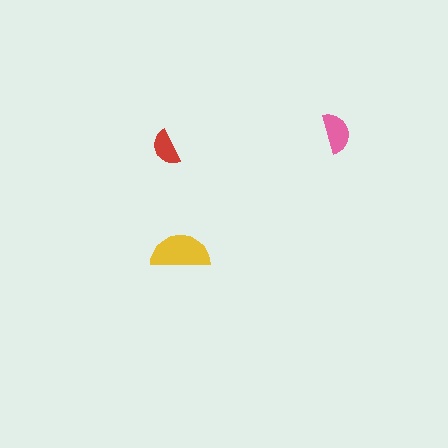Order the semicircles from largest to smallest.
the yellow one, the pink one, the red one.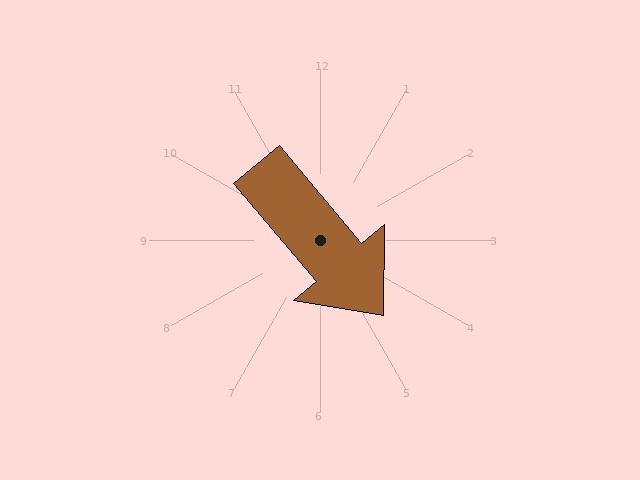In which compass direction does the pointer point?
Southeast.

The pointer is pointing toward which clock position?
Roughly 5 o'clock.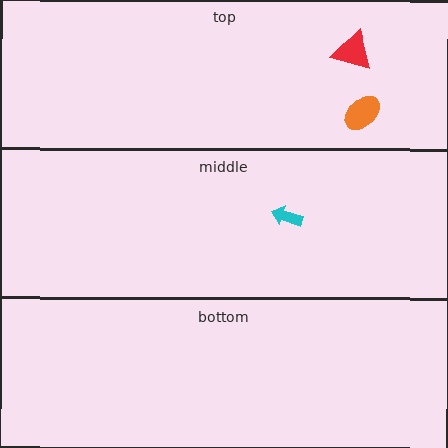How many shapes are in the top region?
2.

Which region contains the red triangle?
The top region.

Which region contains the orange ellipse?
The top region.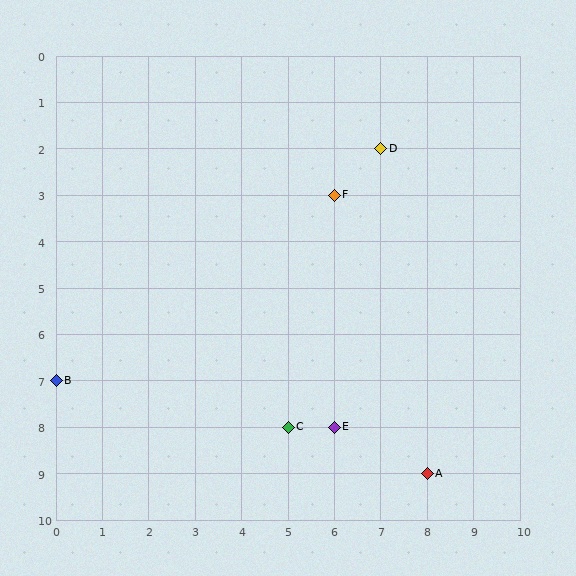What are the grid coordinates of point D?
Point D is at grid coordinates (7, 2).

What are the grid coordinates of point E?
Point E is at grid coordinates (6, 8).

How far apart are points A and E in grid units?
Points A and E are 2 columns and 1 row apart (about 2.2 grid units diagonally).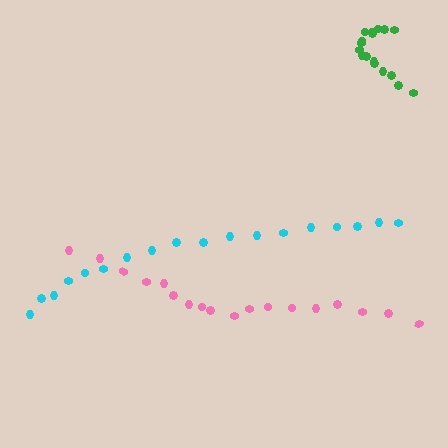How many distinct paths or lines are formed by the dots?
There are 3 distinct paths.